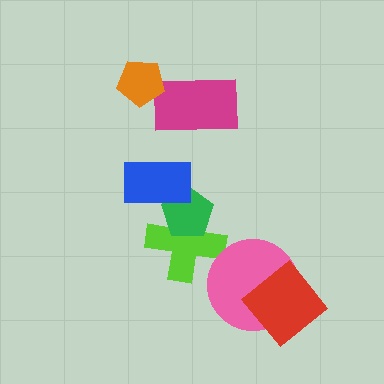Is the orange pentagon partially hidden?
No, no other shape covers it.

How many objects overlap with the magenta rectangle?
1 object overlaps with the magenta rectangle.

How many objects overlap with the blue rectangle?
2 objects overlap with the blue rectangle.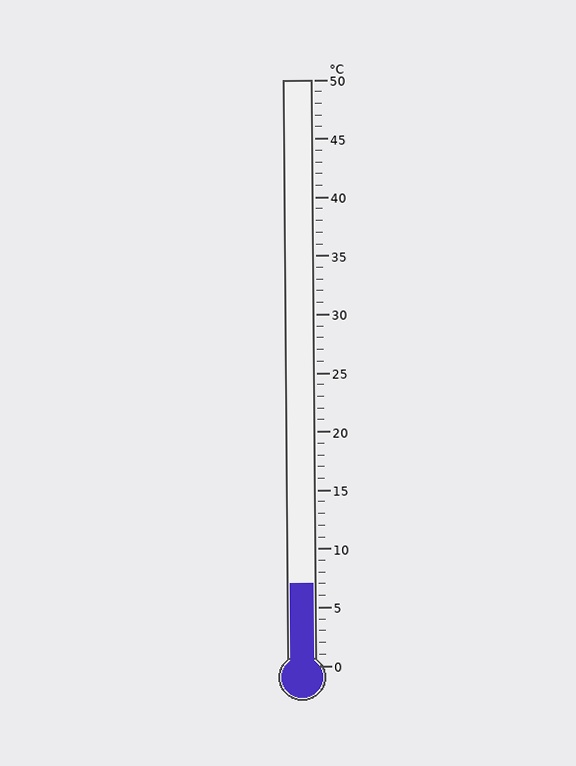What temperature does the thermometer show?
The thermometer shows approximately 7°C.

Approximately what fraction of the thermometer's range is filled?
The thermometer is filled to approximately 15% of its range.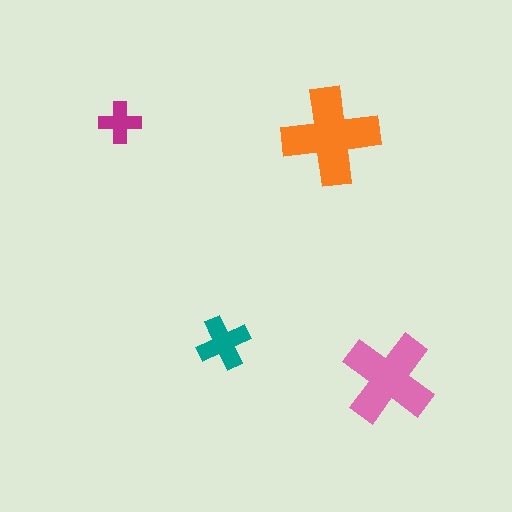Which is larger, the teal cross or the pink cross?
The pink one.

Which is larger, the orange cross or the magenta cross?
The orange one.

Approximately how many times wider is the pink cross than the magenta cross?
About 2 times wider.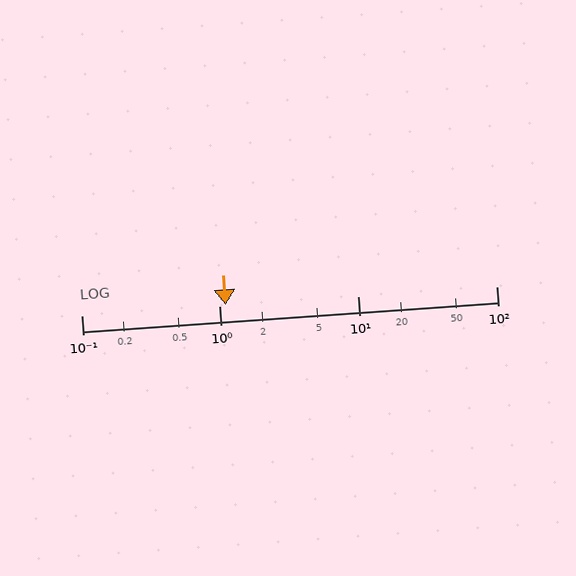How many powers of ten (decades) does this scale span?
The scale spans 3 decades, from 0.1 to 100.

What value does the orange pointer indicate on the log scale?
The pointer indicates approximately 1.1.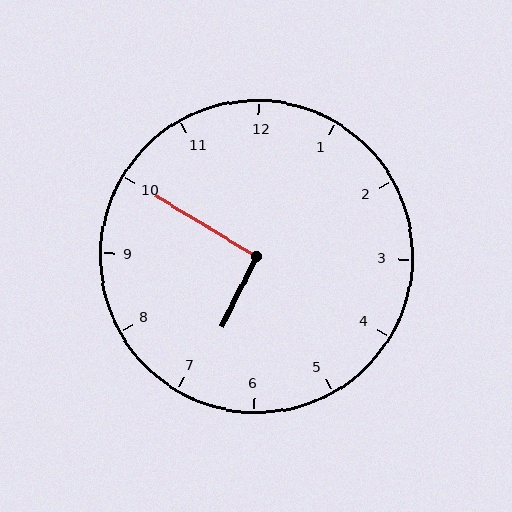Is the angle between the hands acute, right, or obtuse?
It is right.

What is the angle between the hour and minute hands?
Approximately 95 degrees.